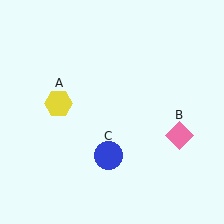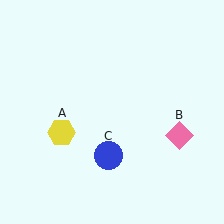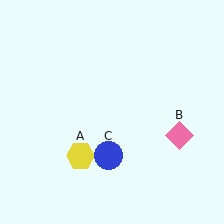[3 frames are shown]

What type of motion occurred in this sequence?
The yellow hexagon (object A) rotated counterclockwise around the center of the scene.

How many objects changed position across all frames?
1 object changed position: yellow hexagon (object A).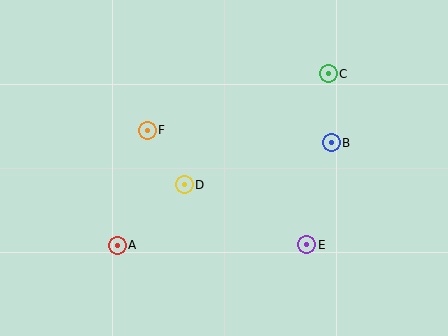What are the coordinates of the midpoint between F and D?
The midpoint between F and D is at (166, 157).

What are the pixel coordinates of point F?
Point F is at (147, 130).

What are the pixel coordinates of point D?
Point D is at (184, 185).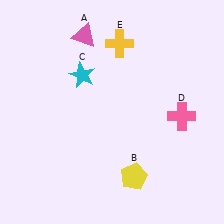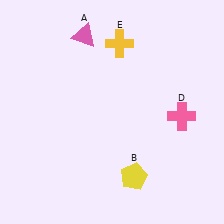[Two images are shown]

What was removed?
The cyan star (C) was removed in Image 2.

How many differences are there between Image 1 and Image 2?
There is 1 difference between the two images.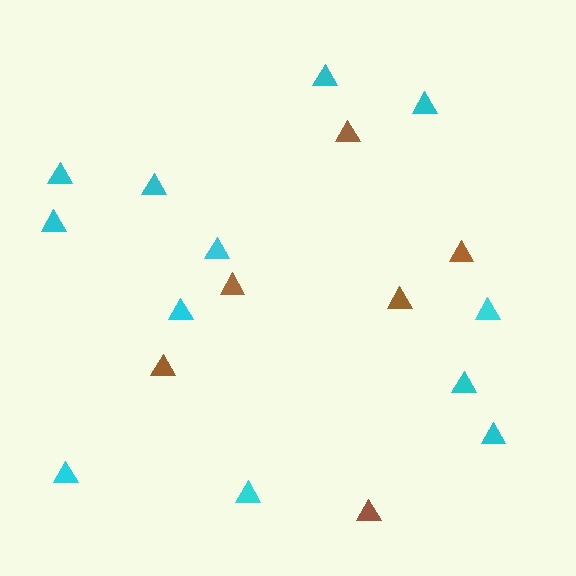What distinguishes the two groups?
There are 2 groups: one group of cyan triangles (12) and one group of brown triangles (6).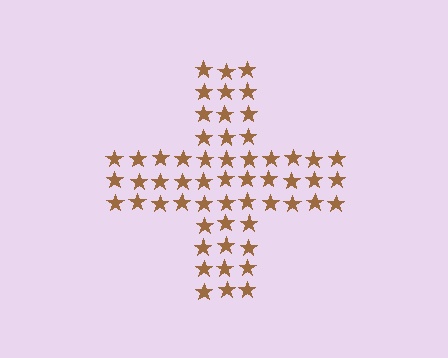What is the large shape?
The large shape is a cross.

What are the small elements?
The small elements are stars.